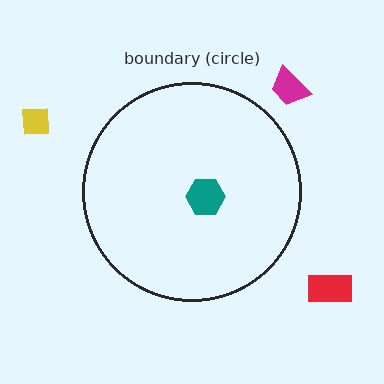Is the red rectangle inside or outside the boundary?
Outside.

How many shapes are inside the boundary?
1 inside, 3 outside.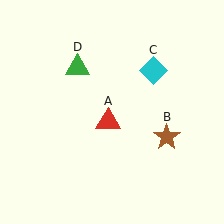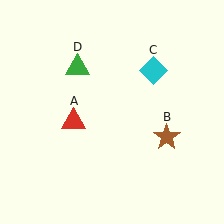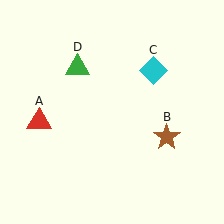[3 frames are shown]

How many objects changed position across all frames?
1 object changed position: red triangle (object A).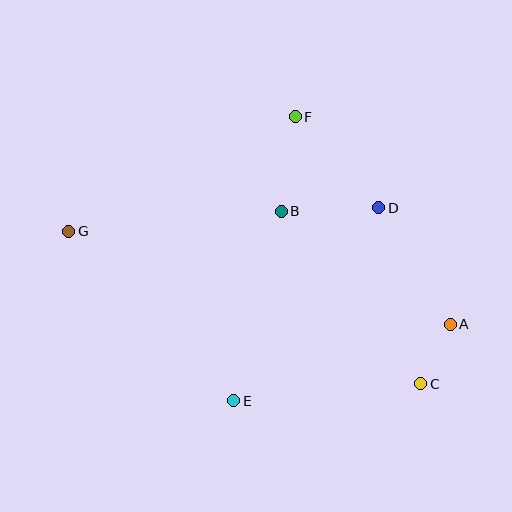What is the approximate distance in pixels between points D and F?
The distance between D and F is approximately 124 pixels.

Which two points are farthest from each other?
Points A and G are farthest from each other.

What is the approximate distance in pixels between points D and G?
The distance between D and G is approximately 311 pixels.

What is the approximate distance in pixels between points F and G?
The distance between F and G is approximately 254 pixels.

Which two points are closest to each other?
Points A and C are closest to each other.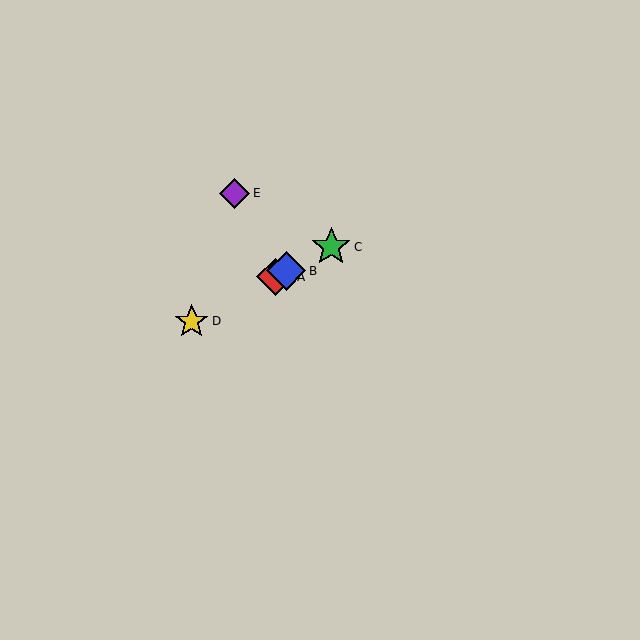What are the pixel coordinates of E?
Object E is at (234, 193).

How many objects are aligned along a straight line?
4 objects (A, B, C, D) are aligned along a straight line.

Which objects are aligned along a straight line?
Objects A, B, C, D are aligned along a straight line.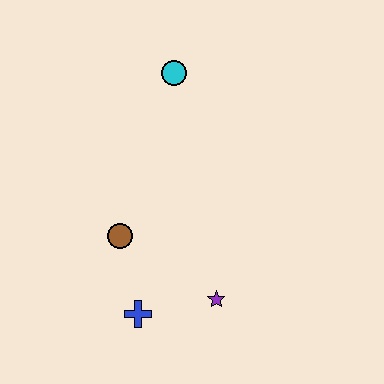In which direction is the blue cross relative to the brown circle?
The blue cross is below the brown circle.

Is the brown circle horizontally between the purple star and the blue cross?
No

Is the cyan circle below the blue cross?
No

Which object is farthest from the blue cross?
The cyan circle is farthest from the blue cross.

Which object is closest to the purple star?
The blue cross is closest to the purple star.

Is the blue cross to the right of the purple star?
No